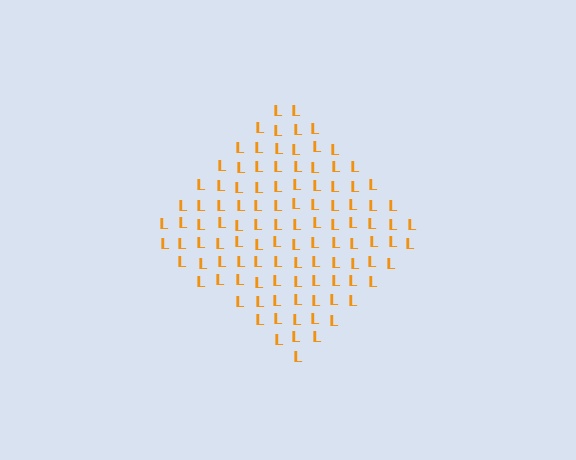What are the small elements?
The small elements are letter L's.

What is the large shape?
The large shape is a diamond.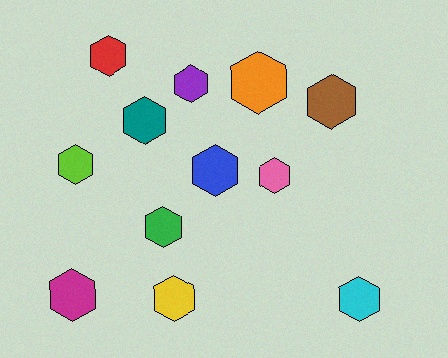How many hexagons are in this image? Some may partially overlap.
There are 12 hexagons.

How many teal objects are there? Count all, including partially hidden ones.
There is 1 teal object.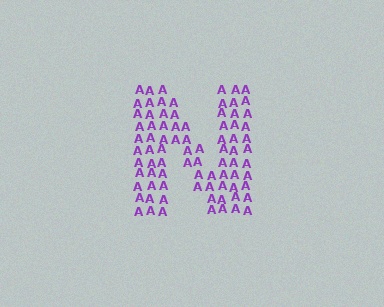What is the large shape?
The large shape is the letter N.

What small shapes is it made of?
It is made of small letter A's.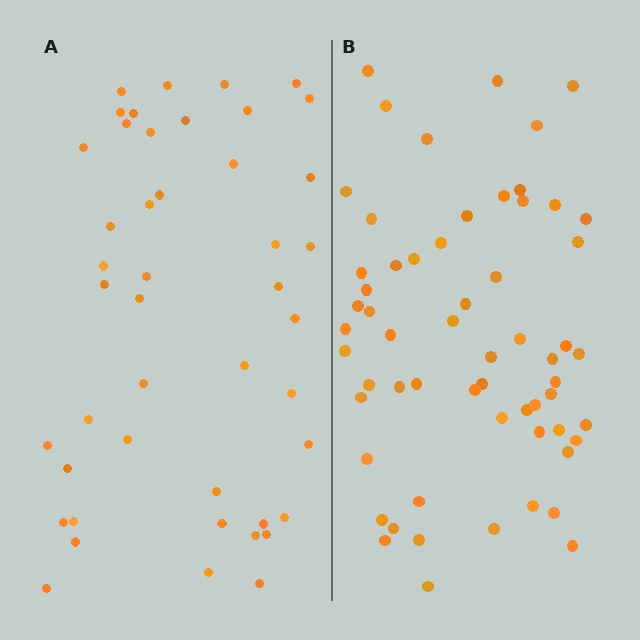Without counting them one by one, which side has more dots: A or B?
Region B (the right region) has more dots.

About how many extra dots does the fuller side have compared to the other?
Region B has approximately 15 more dots than region A.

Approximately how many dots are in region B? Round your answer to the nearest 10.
About 60 dots.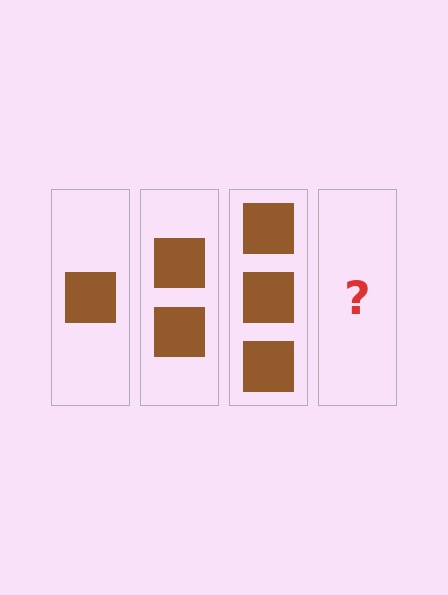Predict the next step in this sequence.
The next step is 4 squares.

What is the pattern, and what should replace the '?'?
The pattern is that each step adds one more square. The '?' should be 4 squares.